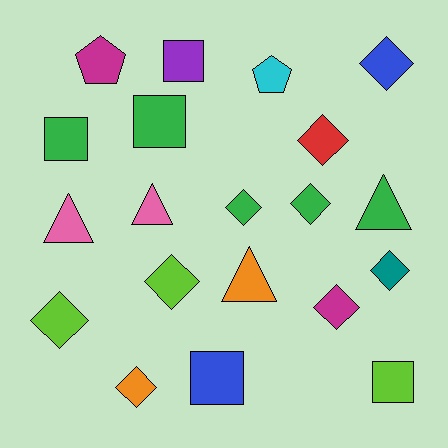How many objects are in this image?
There are 20 objects.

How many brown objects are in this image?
There are no brown objects.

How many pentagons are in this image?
There are 2 pentagons.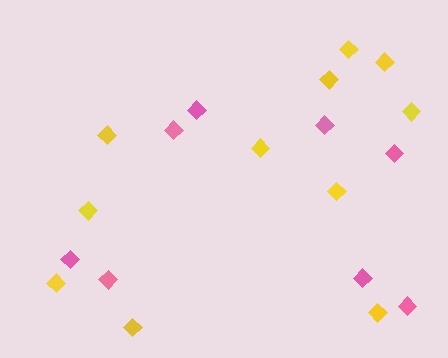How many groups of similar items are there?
There are 2 groups: one group of pink diamonds (8) and one group of yellow diamonds (11).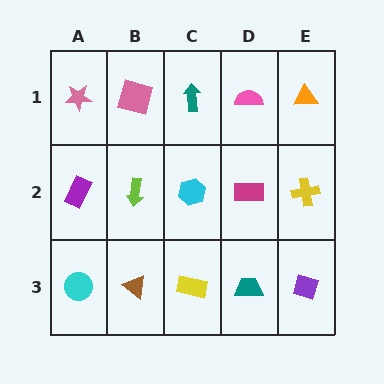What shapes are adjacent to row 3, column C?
A cyan hexagon (row 2, column C), a brown triangle (row 3, column B), a teal trapezoid (row 3, column D).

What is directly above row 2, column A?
A pink star.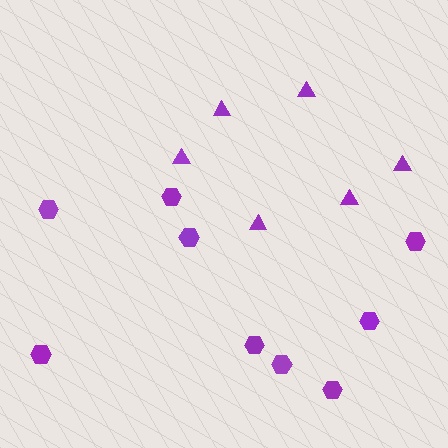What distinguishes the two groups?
There are 2 groups: one group of triangles (6) and one group of hexagons (9).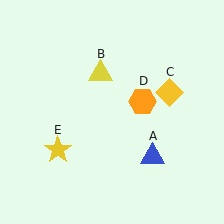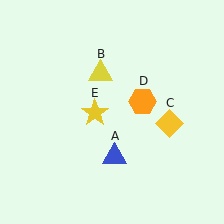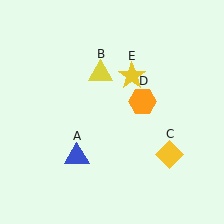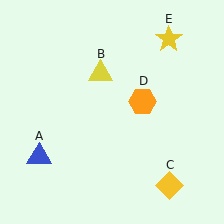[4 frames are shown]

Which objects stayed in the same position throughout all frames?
Yellow triangle (object B) and orange hexagon (object D) remained stationary.